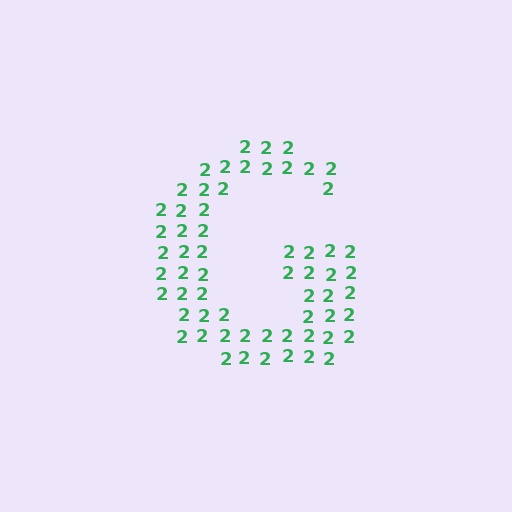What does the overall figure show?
The overall figure shows the letter G.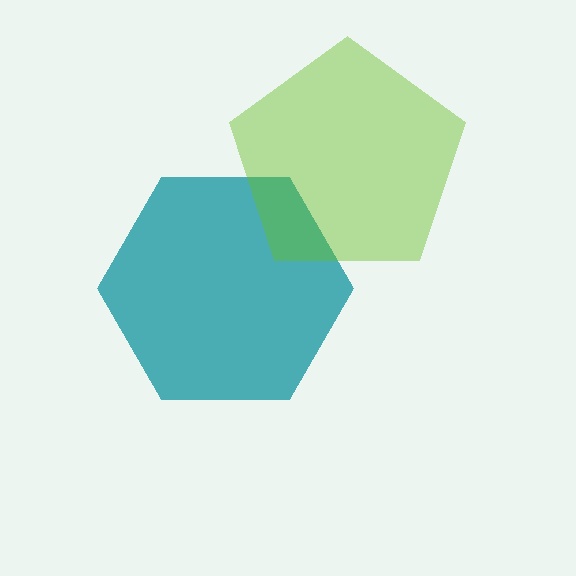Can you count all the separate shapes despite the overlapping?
Yes, there are 2 separate shapes.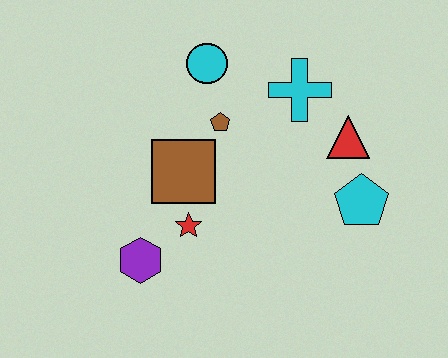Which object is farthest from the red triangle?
The purple hexagon is farthest from the red triangle.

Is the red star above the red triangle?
No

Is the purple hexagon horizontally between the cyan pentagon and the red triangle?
No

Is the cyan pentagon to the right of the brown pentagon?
Yes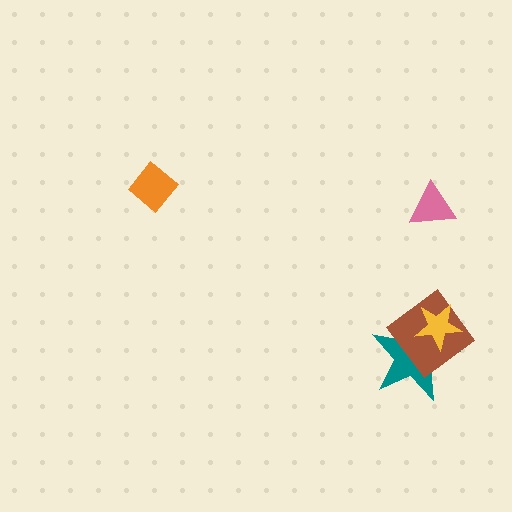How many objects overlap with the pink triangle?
0 objects overlap with the pink triangle.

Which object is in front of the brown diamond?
The yellow star is in front of the brown diamond.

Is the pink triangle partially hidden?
No, no other shape covers it.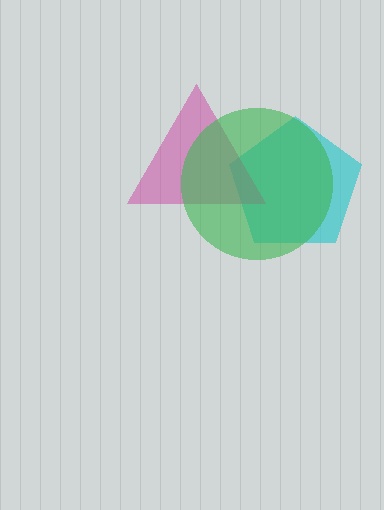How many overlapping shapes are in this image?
There are 3 overlapping shapes in the image.